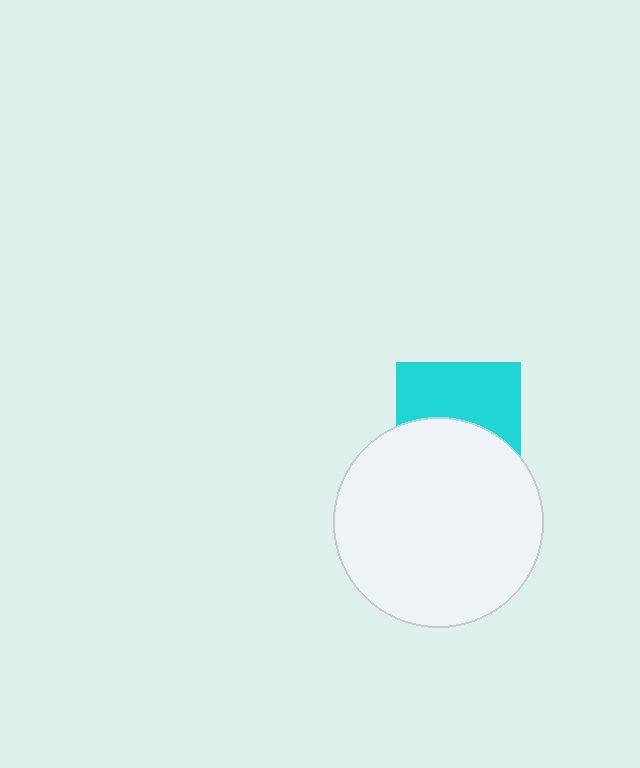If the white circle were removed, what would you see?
You would see the complete cyan square.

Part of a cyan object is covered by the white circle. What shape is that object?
It is a square.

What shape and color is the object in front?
The object in front is a white circle.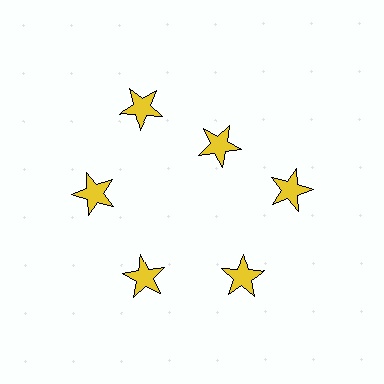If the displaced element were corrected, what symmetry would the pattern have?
It would have 6-fold rotational symmetry — the pattern would map onto itself every 60 degrees.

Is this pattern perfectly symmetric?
No. The 6 yellow stars are arranged in a ring, but one element near the 1 o'clock position is pulled inward toward the center, breaking the 6-fold rotational symmetry.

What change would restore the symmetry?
The symmetry would be restored by moving it outward, back onto the ring so that all 6 stars sit at equal angles and equal distance from the center.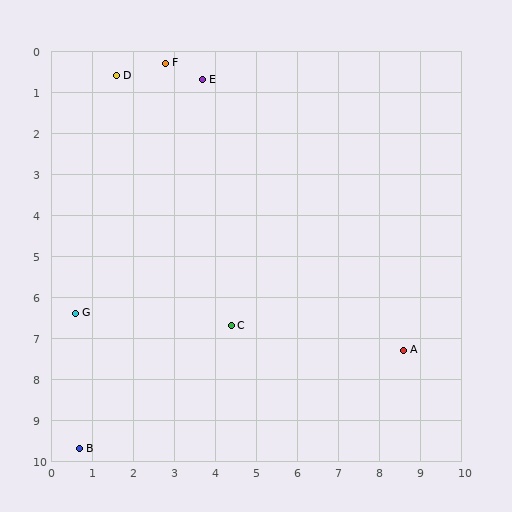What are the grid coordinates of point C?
Point C is at approximately (4.4, 6.7).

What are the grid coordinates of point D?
Point D is at approximately (1.6, 0.6).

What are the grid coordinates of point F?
Point F is at approximately (2.8, 0.3).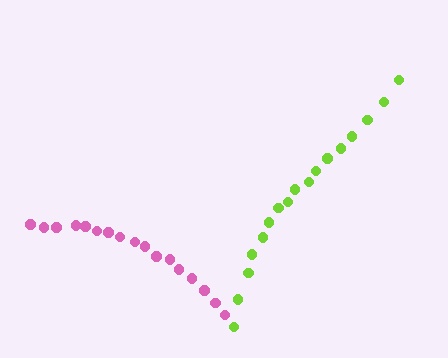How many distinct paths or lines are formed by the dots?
There are 2 distinct paths.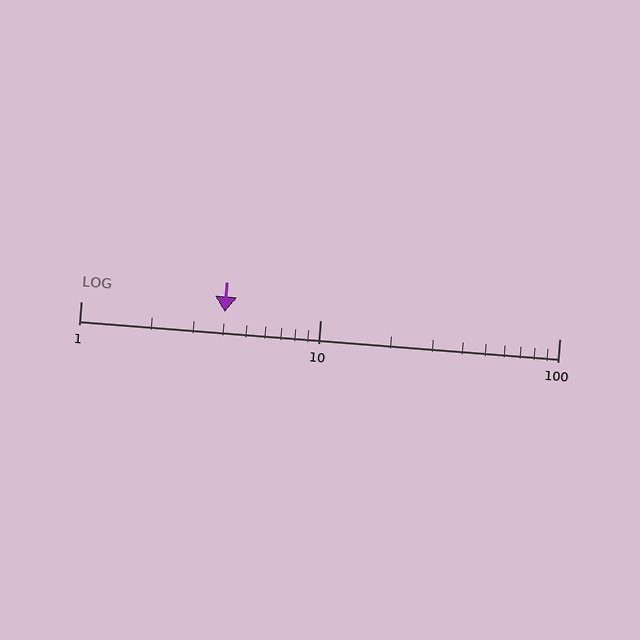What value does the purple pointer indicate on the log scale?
The pointer indicates approximately 4.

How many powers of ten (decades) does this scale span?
The scale spans 2 decades, from 1 to 100.